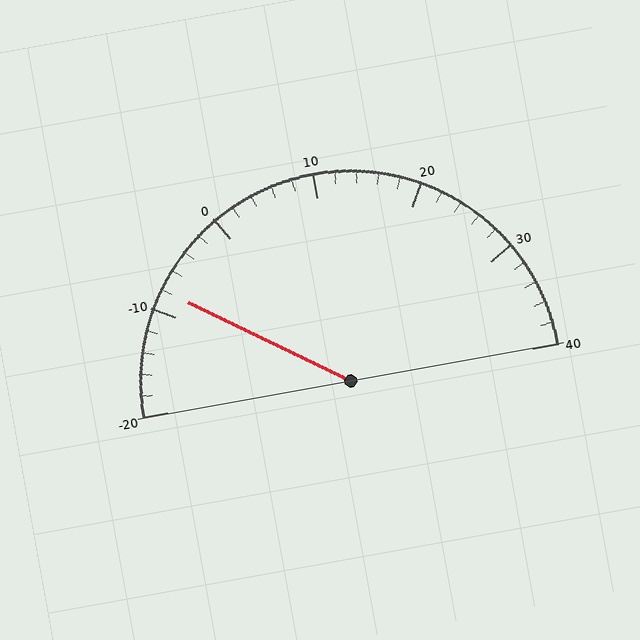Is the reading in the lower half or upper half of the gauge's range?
The reading is in the lower half of the range (-20 to 40).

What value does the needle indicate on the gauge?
The needle indicates approximately -8.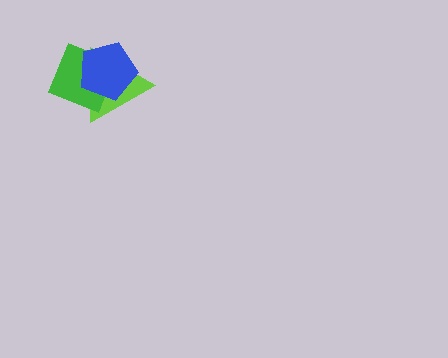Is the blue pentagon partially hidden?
No, no other shape covers it.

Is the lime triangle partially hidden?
Yes, it is partially covered by another shape.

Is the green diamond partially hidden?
Yes, it is partially covered by another shape.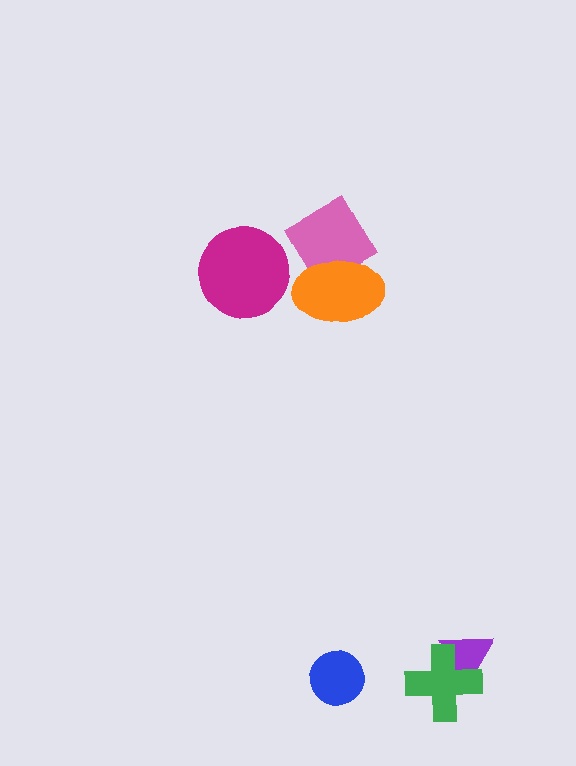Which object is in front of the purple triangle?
The green cross is in front of the purple triangle.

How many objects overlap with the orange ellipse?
1 object overlaps with the orange ellipse.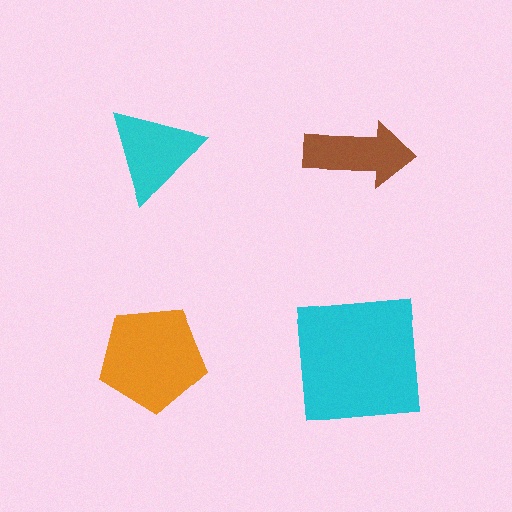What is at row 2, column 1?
An orange pentagon.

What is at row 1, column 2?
A brown arrow.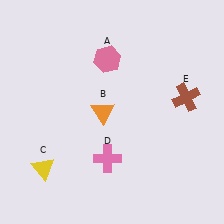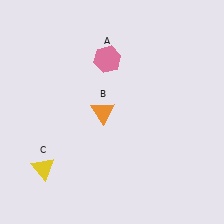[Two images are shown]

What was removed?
The pink cross (D), the brown cross (E) were removed in Image 2.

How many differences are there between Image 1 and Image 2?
There are 2 differences between the two images.